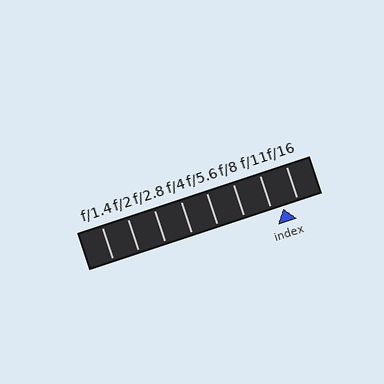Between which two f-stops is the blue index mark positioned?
The index mark is between f/11 and f/16.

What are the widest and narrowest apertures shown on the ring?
The widest aperture shown is f/1.4 and the narrowest is f/16.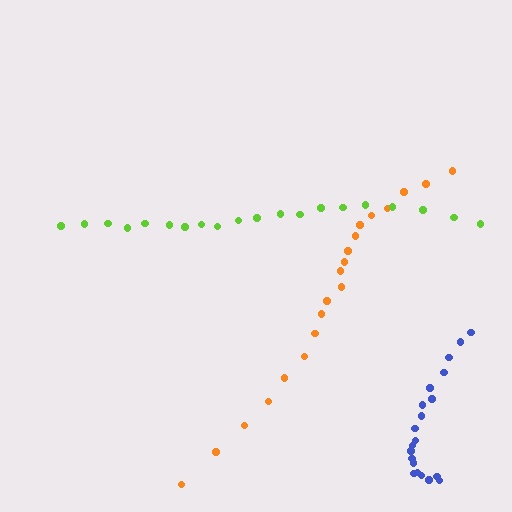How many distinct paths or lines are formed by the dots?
There are 3 distinct paths.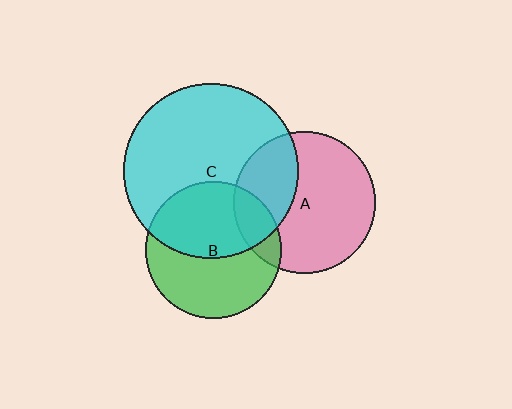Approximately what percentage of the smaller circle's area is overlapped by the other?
Approximately 15%.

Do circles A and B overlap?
Yes.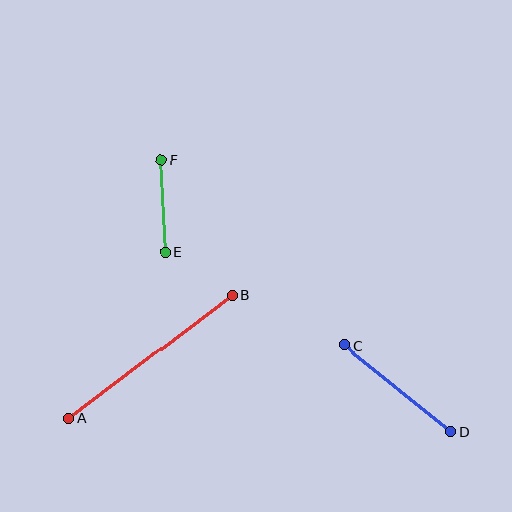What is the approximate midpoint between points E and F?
The midpoint is at approximately (163, 206) pixels.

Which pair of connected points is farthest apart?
Points A and B are farthest apart.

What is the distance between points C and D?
The distance is approximately 137 pixels.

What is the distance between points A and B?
The distance is approximately 204 pixels.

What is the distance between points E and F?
The distance is approximately 92 pixels.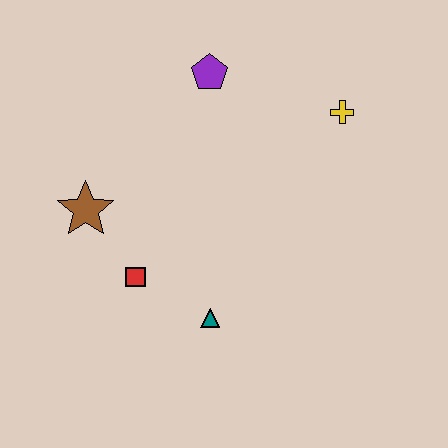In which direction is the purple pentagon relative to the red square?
The purple pentagon is above the red square.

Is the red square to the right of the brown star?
Yes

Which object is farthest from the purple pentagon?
The teal triangle is farthest from the purple pentagon.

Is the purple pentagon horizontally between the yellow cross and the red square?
Yes